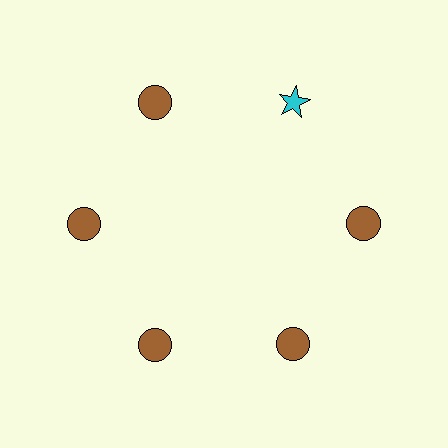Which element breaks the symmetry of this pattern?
The cyan star at roughly the 1 o'clock position breaks the symmetry. All other shapes are brown circles.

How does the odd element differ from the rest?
It differs in both color (cyan instead of brown) and shape (star instead of circle).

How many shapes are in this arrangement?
There are 6 shapes arranged in a ring pattern.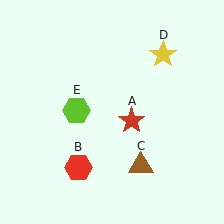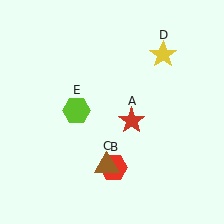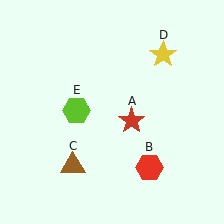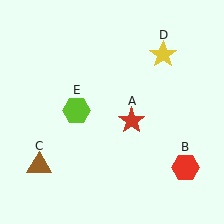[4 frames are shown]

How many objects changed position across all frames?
2 objects changed position: red hexagon (object B), brown triangle (object C).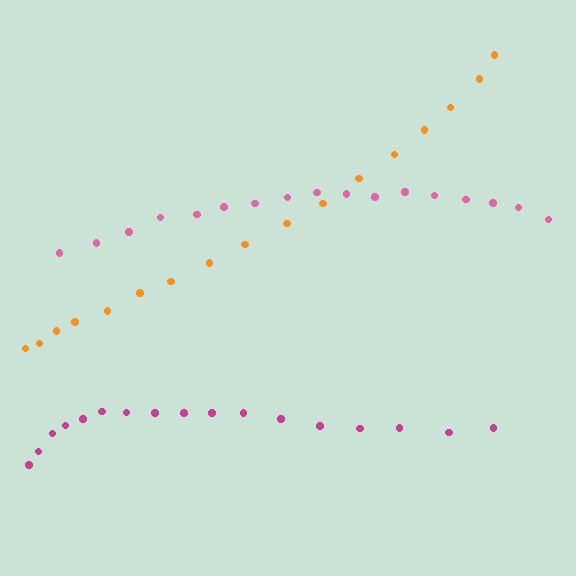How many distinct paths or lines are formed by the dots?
There are 3 distinct paths.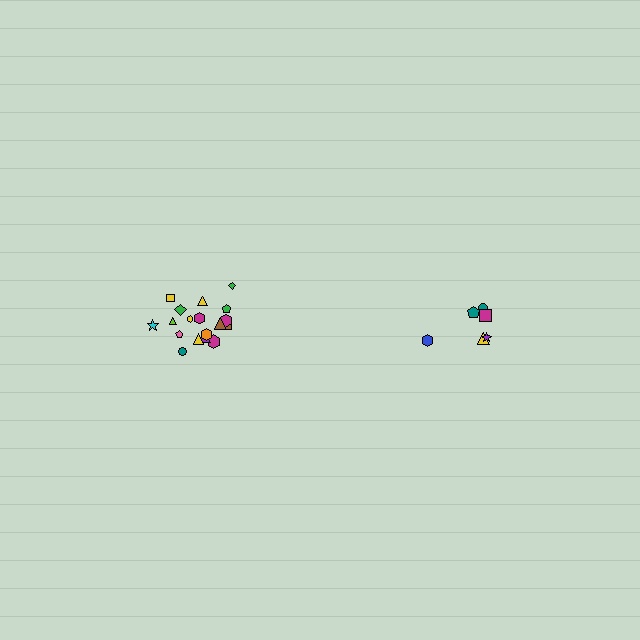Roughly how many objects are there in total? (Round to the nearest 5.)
Roughly 25 objects in total.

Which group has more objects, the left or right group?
The left group.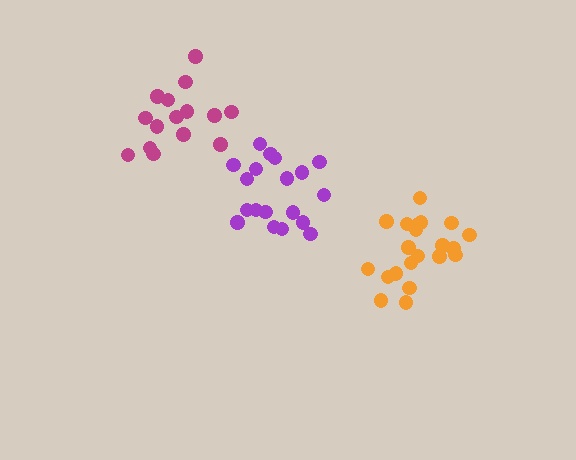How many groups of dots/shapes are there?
There are 3 groups.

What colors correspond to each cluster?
The clusters are colored: orange, magenta, purple.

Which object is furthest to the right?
The orange cluster is rightmost.